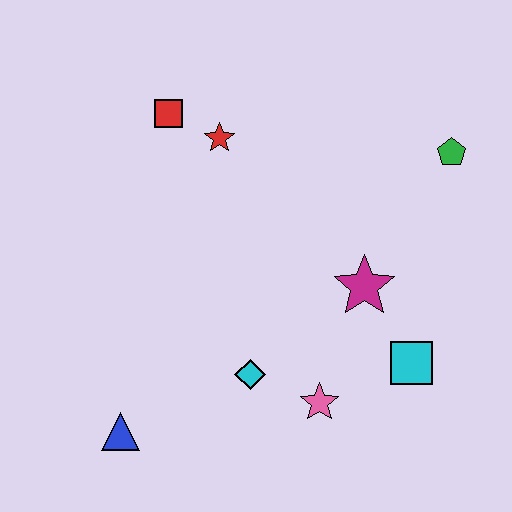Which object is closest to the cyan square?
The magenta star is closest to the cyan square.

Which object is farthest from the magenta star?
The blue triangle is farthest from the magenta star.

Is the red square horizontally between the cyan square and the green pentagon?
No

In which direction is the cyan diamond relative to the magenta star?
The cyan diamond is to the left of the magenta star.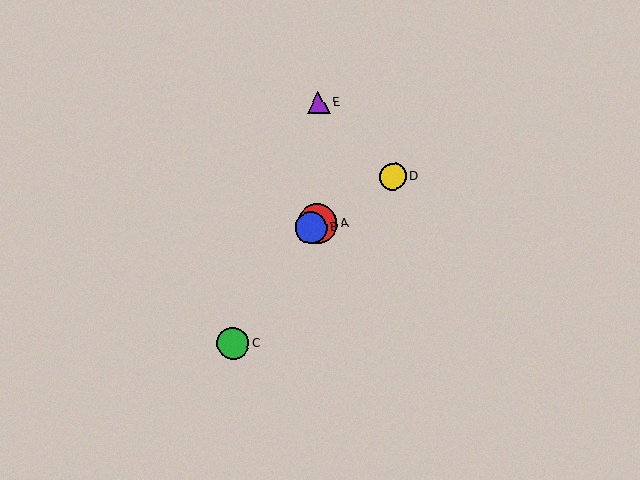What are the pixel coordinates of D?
Object D is at (393, 177).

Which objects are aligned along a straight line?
Objects A, B, D are aligned along a straight line.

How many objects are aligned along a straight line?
3 objects (A, B, D) are aligned along a straight line.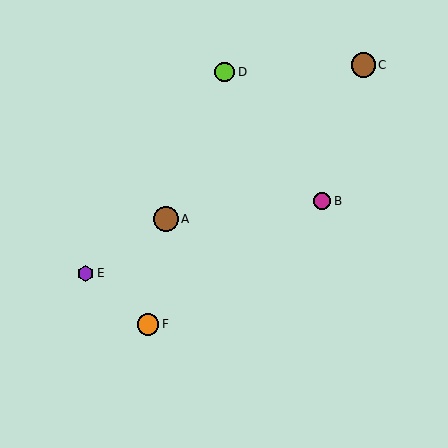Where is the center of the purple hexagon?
The center of the purple hexagon is at (86, 273).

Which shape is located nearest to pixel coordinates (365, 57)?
The brown circle (labeled C) at (363, 65) is nearest to that location.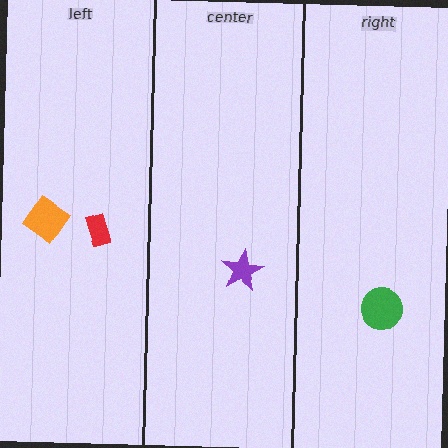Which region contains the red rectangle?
The left region.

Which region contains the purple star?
The center region.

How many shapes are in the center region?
1.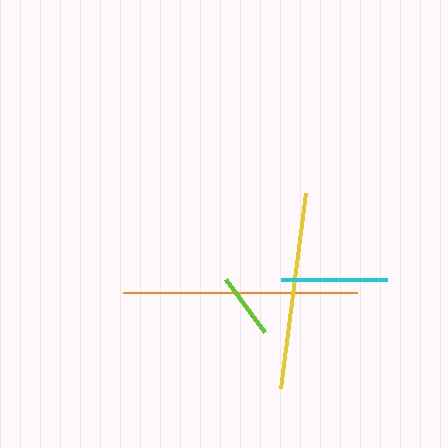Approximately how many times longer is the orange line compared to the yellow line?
The orange line is approximately 1.2 times the length of the yellow line.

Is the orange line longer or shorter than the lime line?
The orange line is longer than the lime line.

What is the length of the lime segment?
The lime segment is approximately 66 pixels long.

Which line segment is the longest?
The orange line is the longest at approximately 234 pixels.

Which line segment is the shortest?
The lime line is the shortest at approximately 66 pixels.